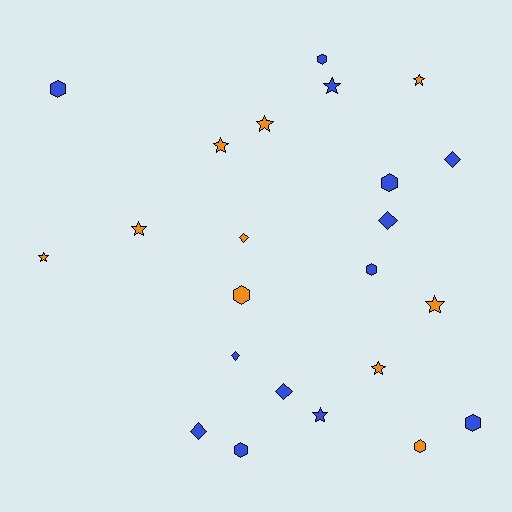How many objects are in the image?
There are 23 objects.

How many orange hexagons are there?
There are 2 orange hexagons.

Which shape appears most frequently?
Star, with 9 objects.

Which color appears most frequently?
Blue, with 13 objects.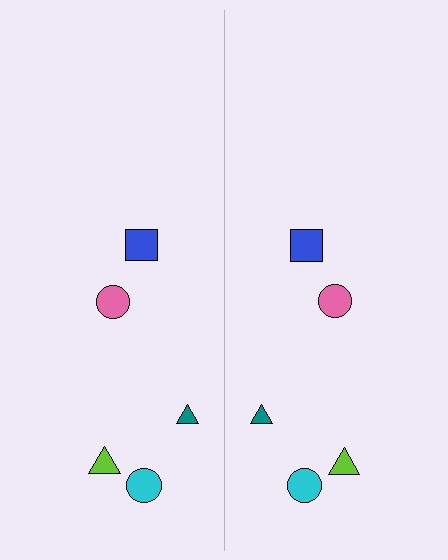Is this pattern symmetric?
Yes, this pattern has bilateral (reflection) symmetry.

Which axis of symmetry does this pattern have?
The pattern has a vertical axis of symmetry running through the center of the image.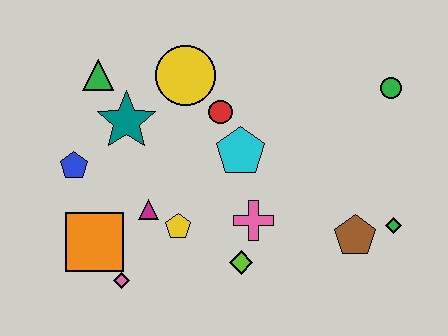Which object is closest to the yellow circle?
The red circle is closest to the yellow circle.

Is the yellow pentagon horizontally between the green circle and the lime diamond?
No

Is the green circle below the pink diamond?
No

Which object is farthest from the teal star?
The green diamond is farthest from the teal star.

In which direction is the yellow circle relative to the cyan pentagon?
The yellow circle is above the cyan pentagon.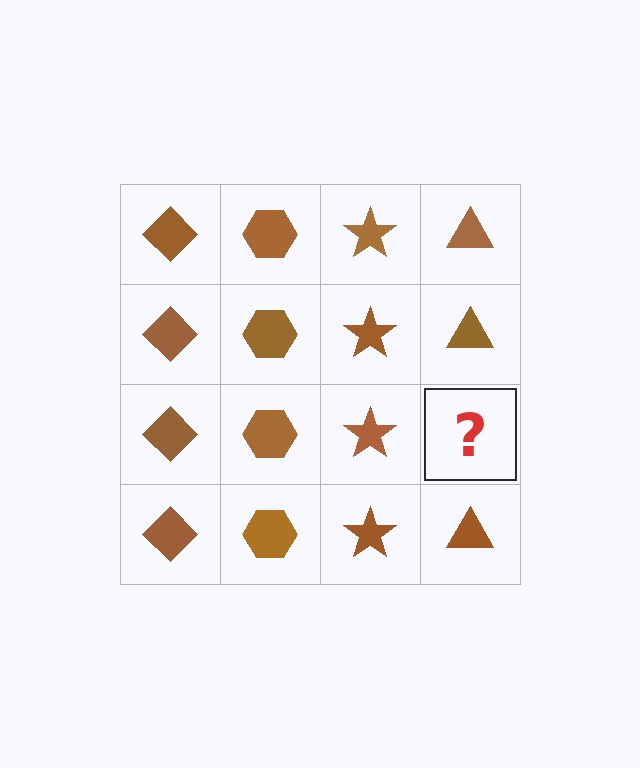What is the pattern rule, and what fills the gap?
The rule is that each column has a consistent shape. The gap should be filled with a brown triangle.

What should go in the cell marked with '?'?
The missing cell should contain a brown triangle.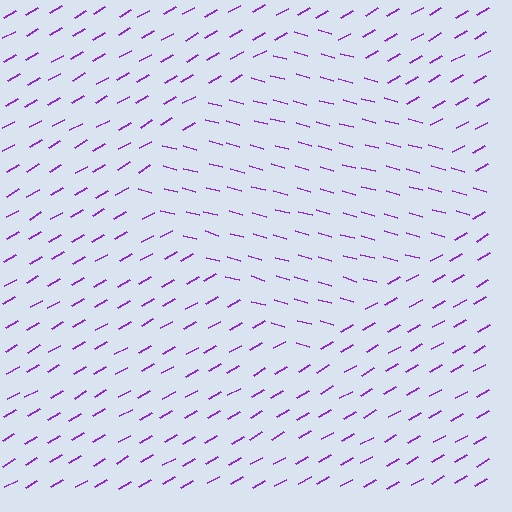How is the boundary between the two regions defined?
The boundary is defined purely by a change in line orientation (approximately 45 degrees difference). All lines are the same color and thickness.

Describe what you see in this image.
The image is filled with small purple line segments. A diamond region in the image has lines oriented differently from the surrounding lines, creating a visible texture boundary.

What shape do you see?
I see a diamond.